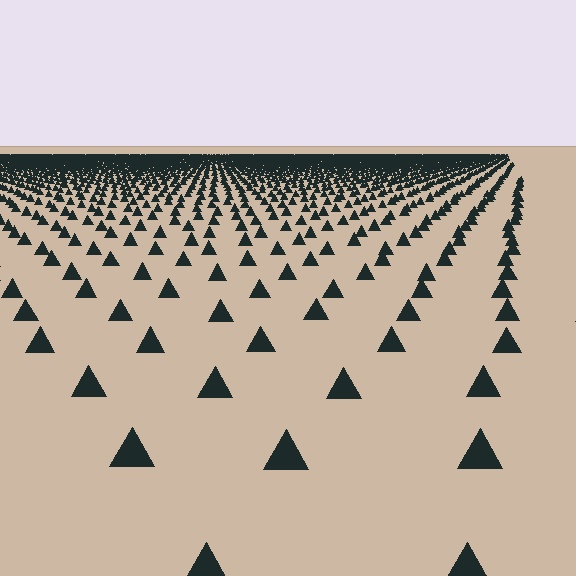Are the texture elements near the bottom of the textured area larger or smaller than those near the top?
Larger. Near the bottom, elements are closer to the viewer and appear at a bigger on-screen size.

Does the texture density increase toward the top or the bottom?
Density increases toward the top.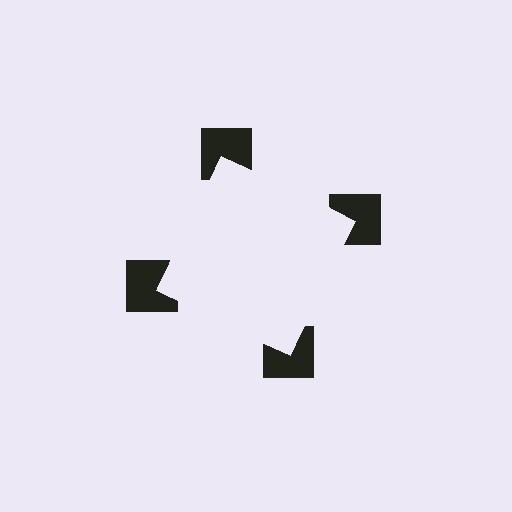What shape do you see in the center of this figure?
An illusory square — its edges are inferred from the aligned wedge cuts in the notched squares, not physically drawn.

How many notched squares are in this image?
There are 4 — one at each vertex of the illusory square.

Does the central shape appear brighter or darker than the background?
It typically appears slightly brighter than the background, even though no actual brightness change is drawn.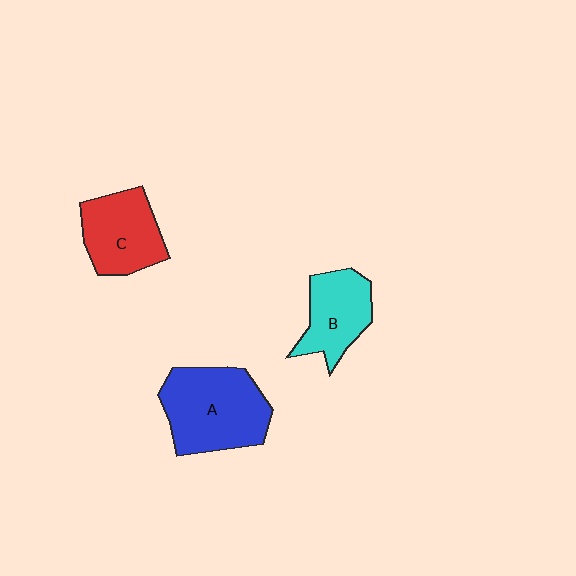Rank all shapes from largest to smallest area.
From largest to smallest: A (blue), C (red), B (cyan).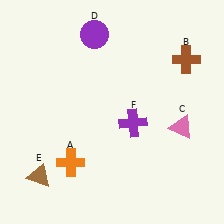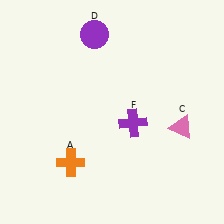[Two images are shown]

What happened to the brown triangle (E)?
The brown triangle (E) was removed in Image 2. It was in the bottom-left area of Image 1.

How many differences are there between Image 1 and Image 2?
There are 2 differences between the two images.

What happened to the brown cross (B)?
The brown cross (B) was removed in Image 2. It was in the top-right area of Image 1.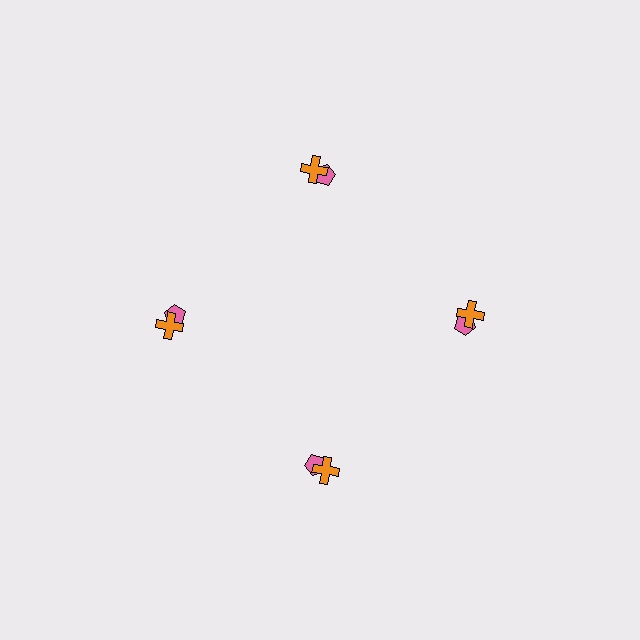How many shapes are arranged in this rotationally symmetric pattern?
There are 8 shapes, arranged in 4 groups of 2.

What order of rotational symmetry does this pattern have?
This pattern has 4-fold rotational symmetry.